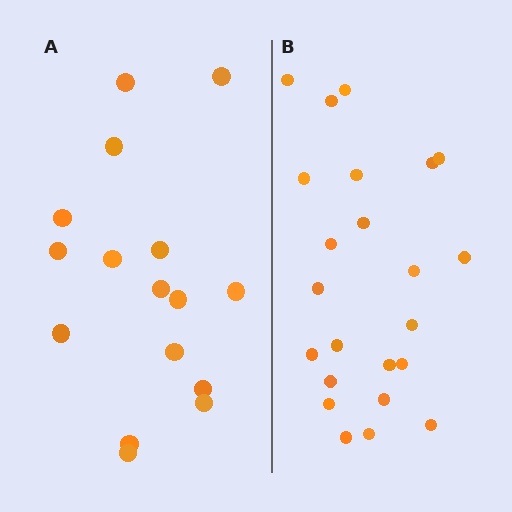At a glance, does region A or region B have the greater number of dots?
Region B (the right region) has more dots.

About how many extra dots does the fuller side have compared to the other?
Region B has roughly 8 or so more dots than region A.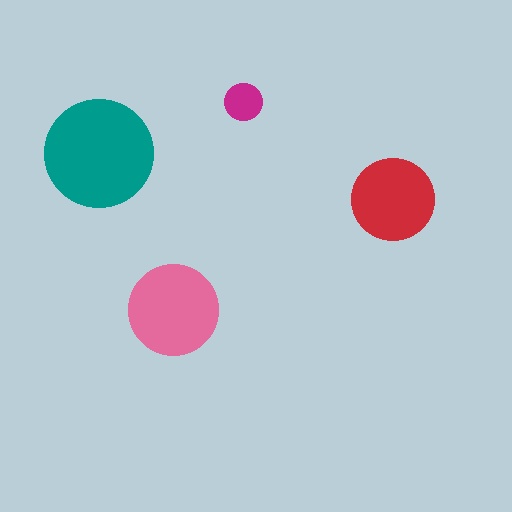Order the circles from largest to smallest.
the teal one, the pink one, the red one, the magenta one.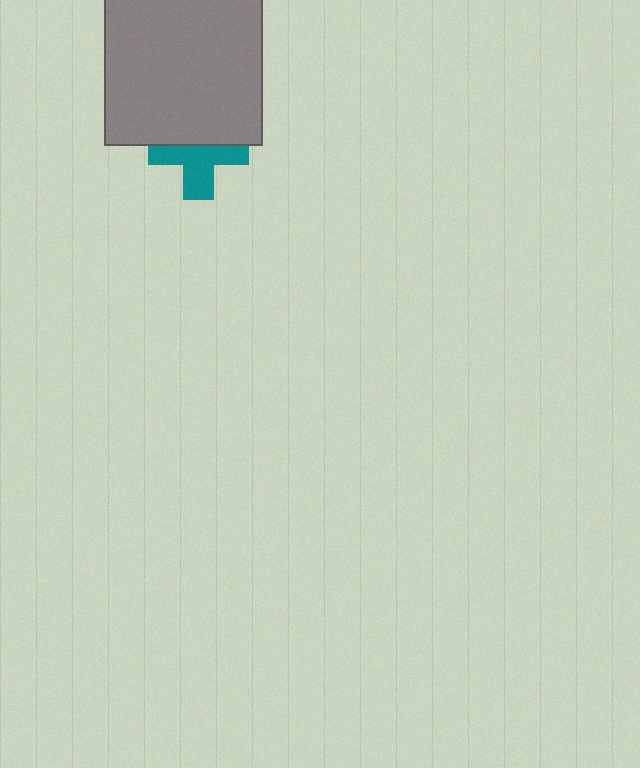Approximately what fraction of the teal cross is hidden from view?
Roughly 42% of the teal cross is hidden behind the gray square.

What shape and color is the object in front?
The object in front is a gray square.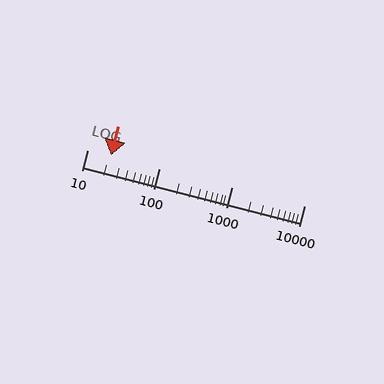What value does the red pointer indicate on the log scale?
The pointer indicates approximately 21.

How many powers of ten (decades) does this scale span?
The scale spans 3 decades, from 10 to 10000.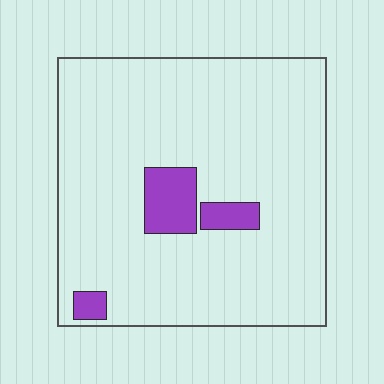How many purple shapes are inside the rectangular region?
3.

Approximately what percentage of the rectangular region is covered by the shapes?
Approximately 10%.